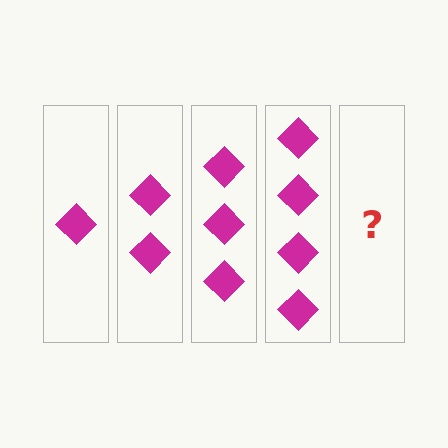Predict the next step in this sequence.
The next step is 5 diamonds.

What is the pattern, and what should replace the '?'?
The pattern is that each step adds one more diamond. The '?' should be 5 diamonds.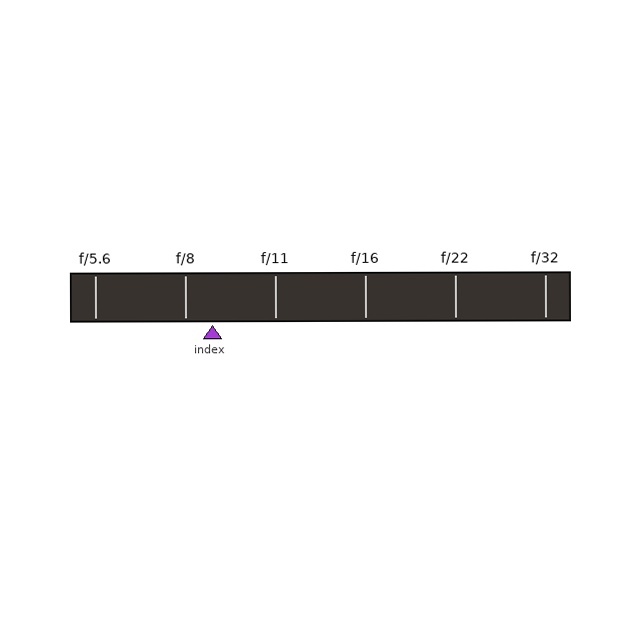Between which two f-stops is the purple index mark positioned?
The index mark is between f/8 and f/11.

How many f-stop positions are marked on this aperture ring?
There are 6 f-stop positions marked.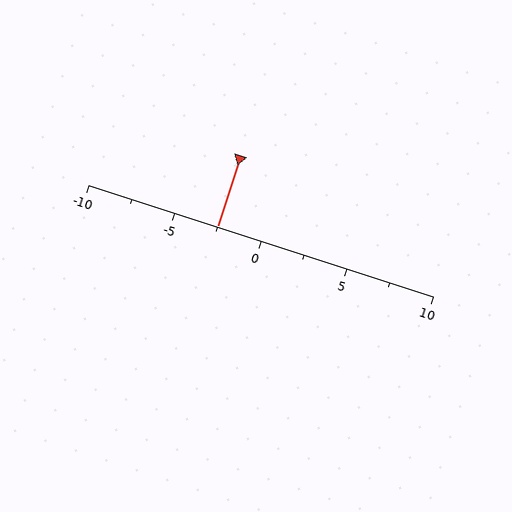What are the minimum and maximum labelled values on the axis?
The axis runs from -10 to 10.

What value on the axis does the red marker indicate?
The marker indicates approximately -2.5.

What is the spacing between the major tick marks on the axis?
The major ticks are spaced 5 apart.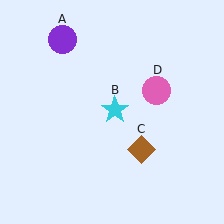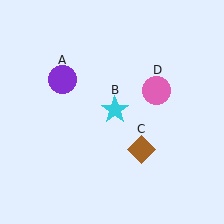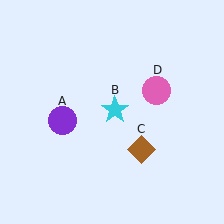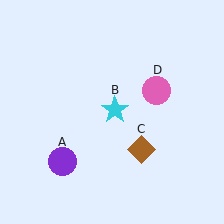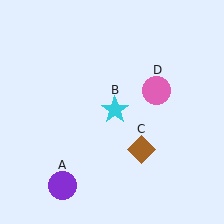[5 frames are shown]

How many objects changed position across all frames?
1 object changed position: purple circle (object A).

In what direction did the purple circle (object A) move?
The purple circle (object A) moved down.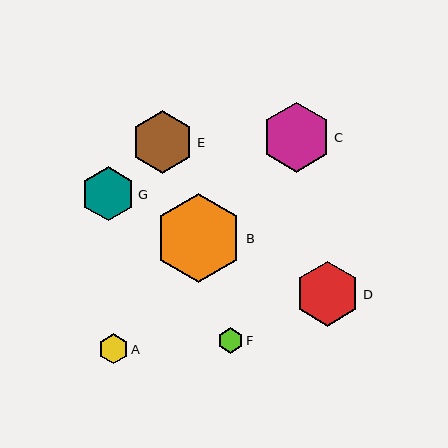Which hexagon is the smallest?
Hexagon F is the smallest with a size of approximately 25 pixels.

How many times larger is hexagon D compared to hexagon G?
Hexagon D is approximately 1.2 times the size of hexagon G.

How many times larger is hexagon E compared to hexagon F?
Hexagon E is approximately 2.5 times the size of hexagon F.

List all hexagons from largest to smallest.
From largest to smallest: B, C, D, E, G, A, F.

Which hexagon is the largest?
Hexagon B is the largest with a size of approximately 89 pixels.